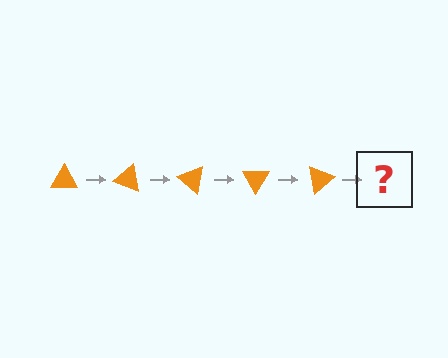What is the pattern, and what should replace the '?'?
The pattern is that the triangle rotates 20 degrees each step. The '?' should be an orange triangle rotated 100 degrees.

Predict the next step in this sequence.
The next step is an orange triangle rotated 100 degrees.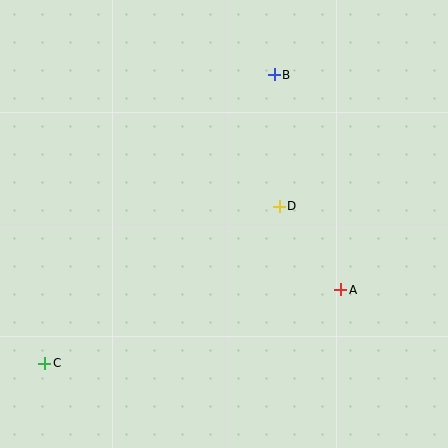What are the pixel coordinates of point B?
Point B is at (274, 75).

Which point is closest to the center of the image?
Point D at (279, 206) is closest to the center.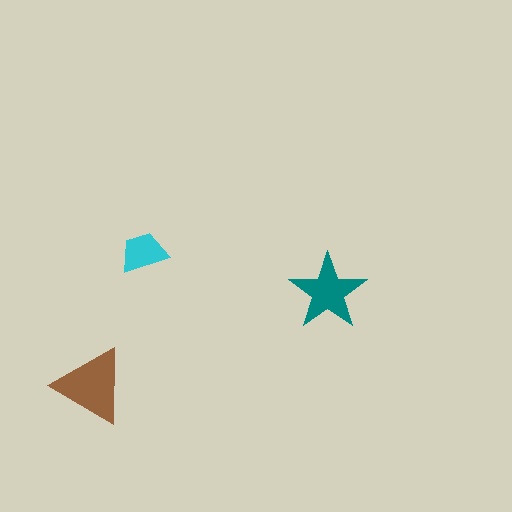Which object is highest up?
The cyan trapezoid is topmost.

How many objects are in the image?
There are 3 objects in the image.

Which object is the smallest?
The cyan trapezoid.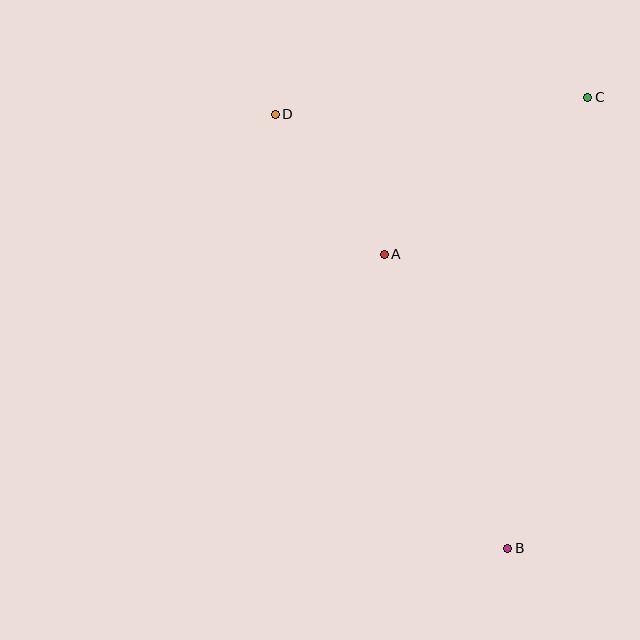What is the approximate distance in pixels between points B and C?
The distance between B and C is approximately 458 pixels.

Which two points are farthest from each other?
Points B and D are farthest from each other.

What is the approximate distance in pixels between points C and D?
The distance between C and D is approximately 313 pixels.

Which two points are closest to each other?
Points A and D are closest to each other.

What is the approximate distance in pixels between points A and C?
The distance between A and C is approximately 257 pixels.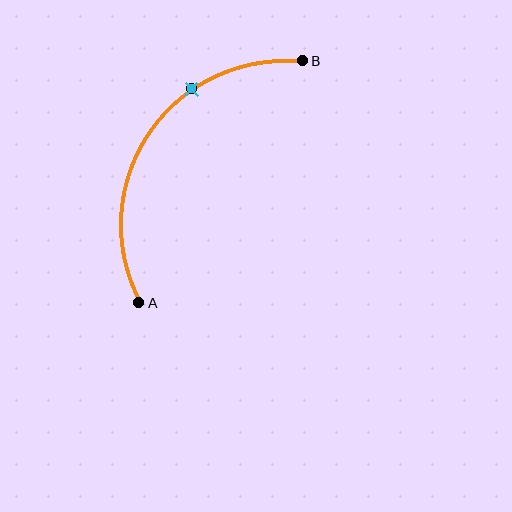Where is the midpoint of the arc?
The arc midpoint is the point on the curve farthest from the straight line joining A and B. It sits above and to the left of that line.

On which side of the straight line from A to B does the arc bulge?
The arc bulges above and to the left of the straight line connecting A and B.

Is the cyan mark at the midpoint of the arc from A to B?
No. The cyan mark lies on the arc but is closer to endpoint B. The arc midpoint would be at the point on the curve equidistant along the arc from both A and B.